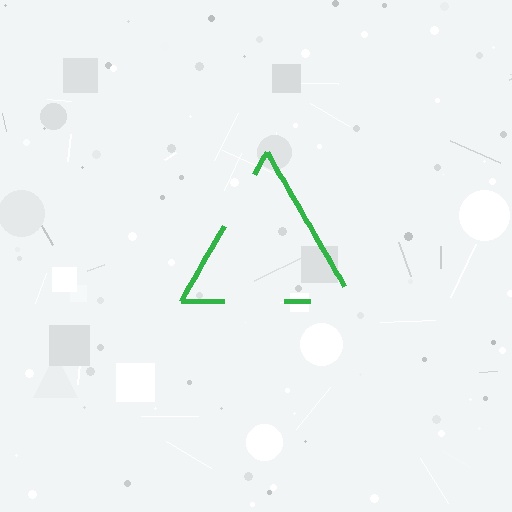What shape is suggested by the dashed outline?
The dashed outline suggests a triangle.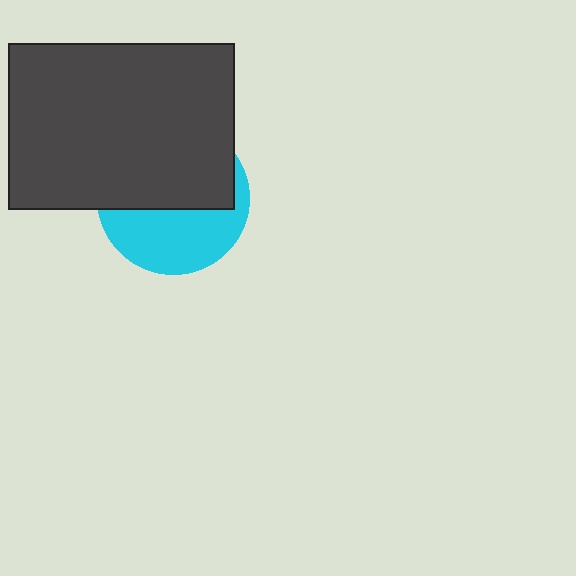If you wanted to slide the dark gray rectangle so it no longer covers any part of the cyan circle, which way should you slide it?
Slide it up — that is the most direct way to separate the two shapes.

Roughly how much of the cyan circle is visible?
A small part of it is visible (roughly 44%).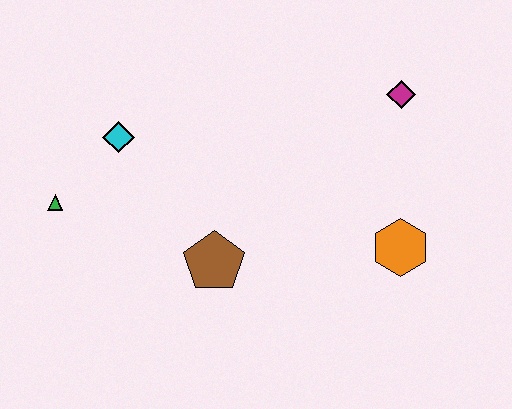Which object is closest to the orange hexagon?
The magenta diamond is closest to the orange hexagon.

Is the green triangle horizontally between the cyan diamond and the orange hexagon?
No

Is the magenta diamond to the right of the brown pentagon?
Yes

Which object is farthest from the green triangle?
The magenta diamond is farthest from the green triangle.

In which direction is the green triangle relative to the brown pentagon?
The green triangle is to the left of the brown pentagon.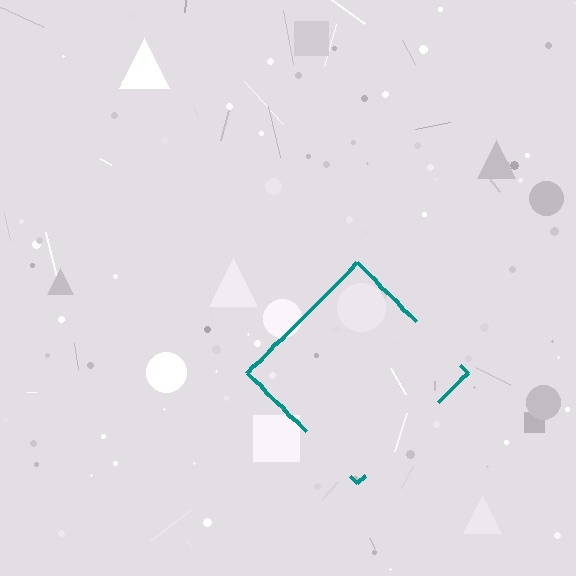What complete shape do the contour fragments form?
The contour fragments form a diamond.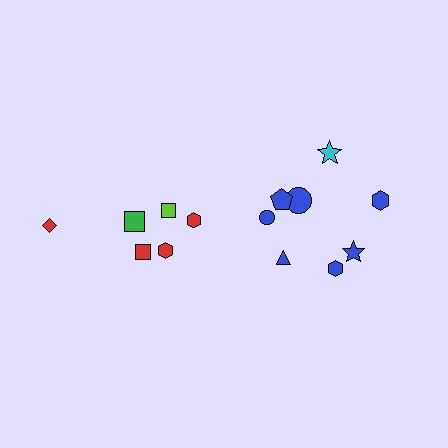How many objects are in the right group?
There are 8 objects.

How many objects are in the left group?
There are 6 objects.